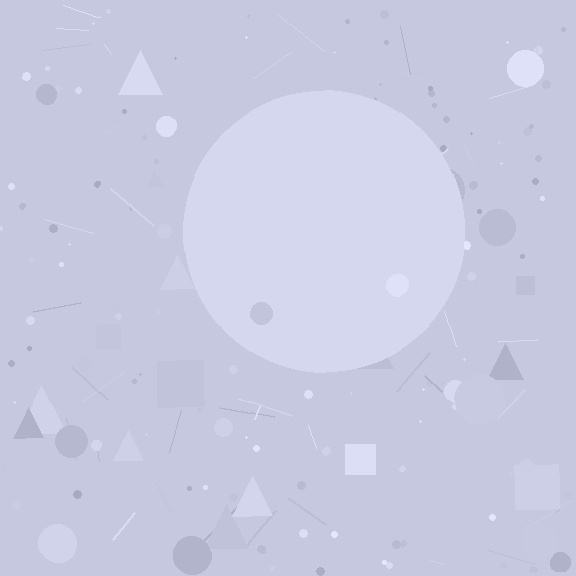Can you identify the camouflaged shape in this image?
The camouflaged shape is a circle.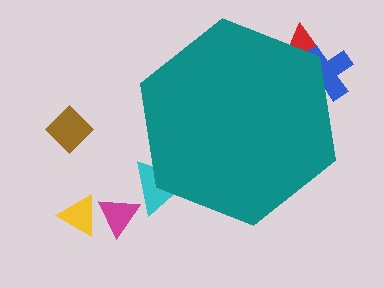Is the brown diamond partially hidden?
No, the brown diamond is fully visible.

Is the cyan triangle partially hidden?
Yes, the cyan triangle is partially hidden behind the teal hexagon.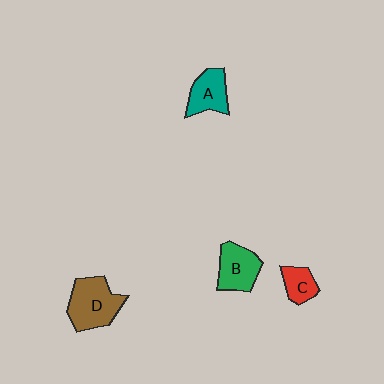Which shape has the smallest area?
Shape C (red).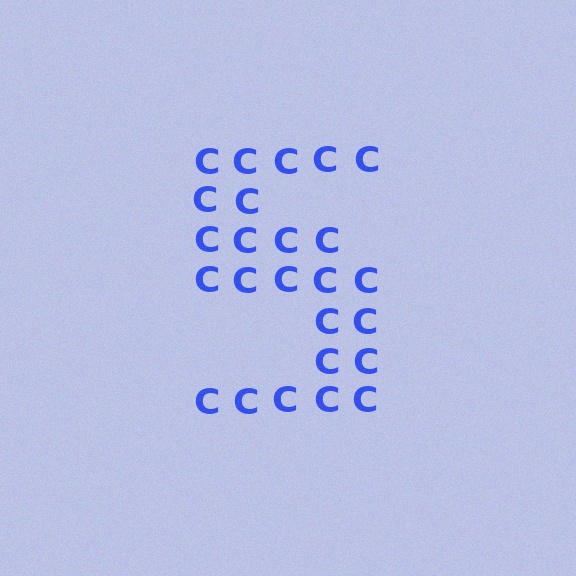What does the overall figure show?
The overall figure shows the digit 5.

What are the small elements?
The small elements are letter C's.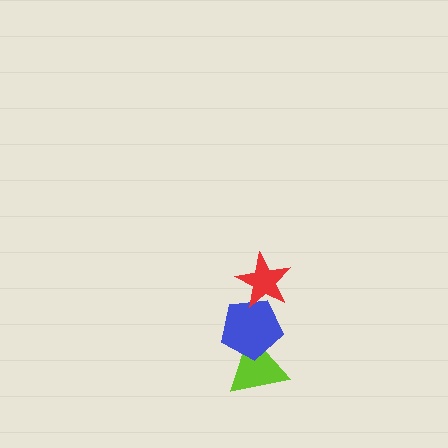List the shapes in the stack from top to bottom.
From top to bottom: the red star, the blue pentagon, the lime triangle.